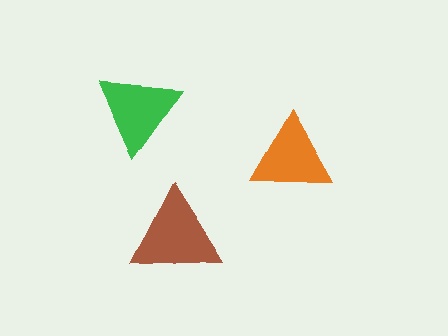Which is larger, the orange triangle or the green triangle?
The green one.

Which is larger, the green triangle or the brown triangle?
The brown one.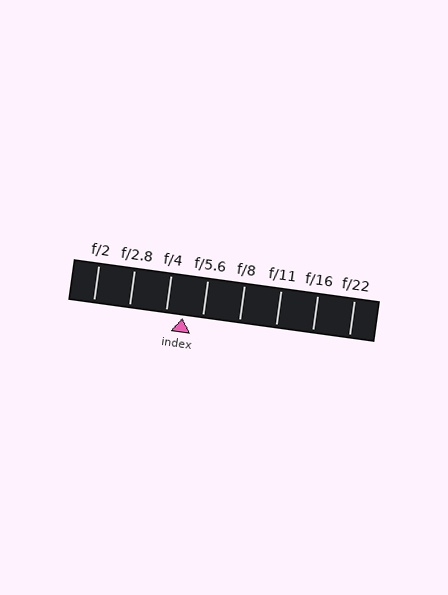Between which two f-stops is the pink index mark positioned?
The index mark is between f/4 and f/5.6.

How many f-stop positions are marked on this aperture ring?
There are 8 f-stop positions marked.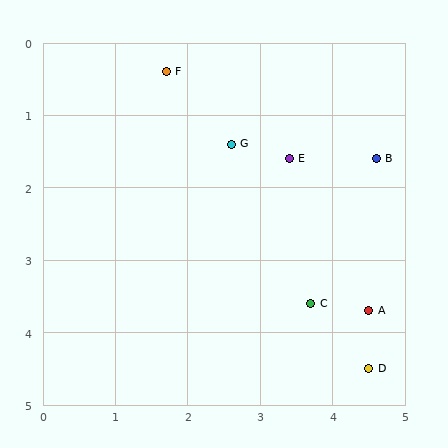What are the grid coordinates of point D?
Point D is at approximately (4.5, 4.5).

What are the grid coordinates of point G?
Point G is at approximately (2.6, 1.4).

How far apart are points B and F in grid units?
Points B and F are about 3.1 grid units apart.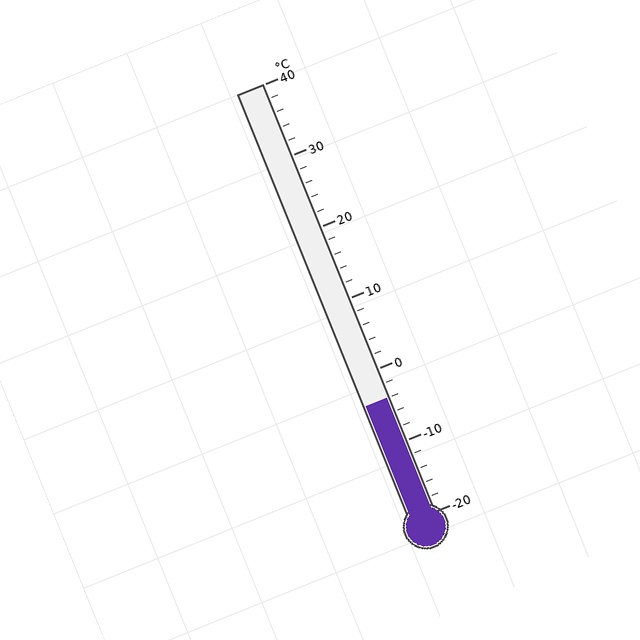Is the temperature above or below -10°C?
The temperature is above -10°C.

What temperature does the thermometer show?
The thermometer shows approximately -4°C.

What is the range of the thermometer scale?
The thermometer scale ranges from -20°C to 40°C.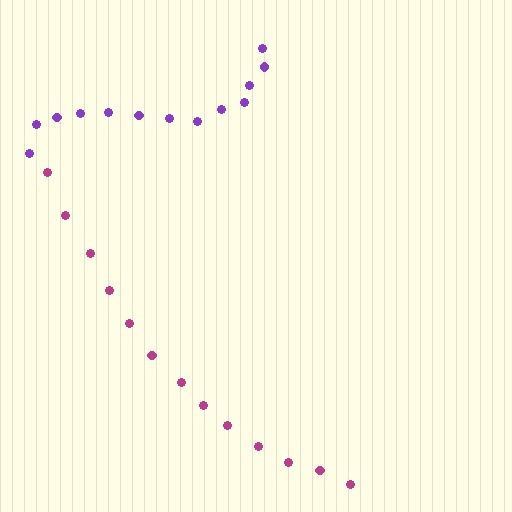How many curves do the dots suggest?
There are 2 distinct paths.